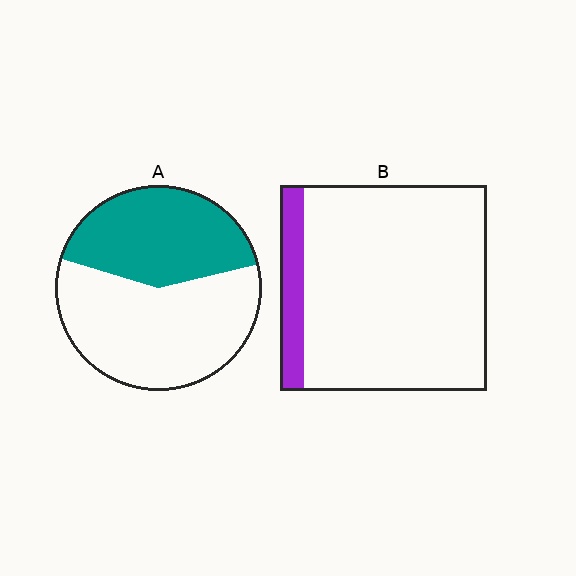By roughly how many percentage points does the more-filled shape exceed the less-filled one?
By roughly 30 percentage points (A over B).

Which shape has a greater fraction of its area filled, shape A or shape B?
Shape A.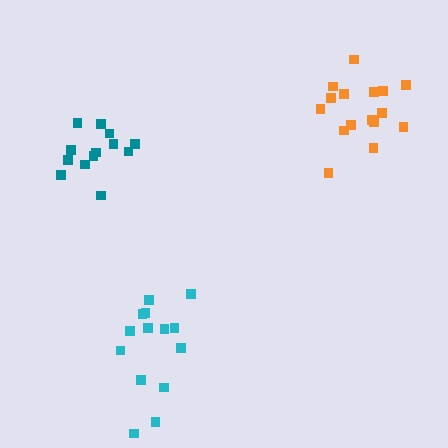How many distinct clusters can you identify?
There are 3 distinct clusters.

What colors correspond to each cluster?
The clusters are colored: teal, cyan, orange.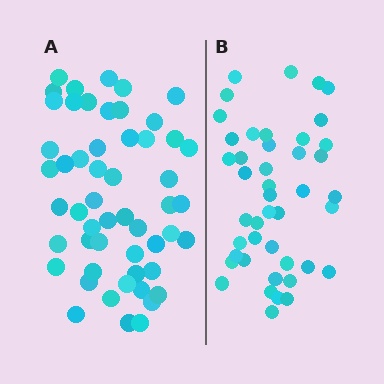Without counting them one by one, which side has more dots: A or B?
Region A (the left region) has more dots.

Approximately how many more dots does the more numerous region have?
Region A has roughly 8 or so more dots than region B.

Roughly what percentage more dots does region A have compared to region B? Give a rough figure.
About 20% more.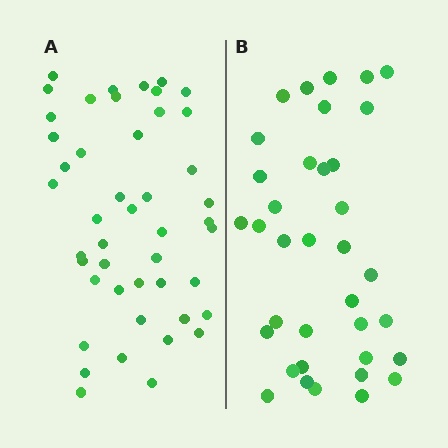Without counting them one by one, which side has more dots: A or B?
Region A (the left region) has more dots.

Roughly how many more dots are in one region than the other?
Region A has roughly 10 or so more dots than region B.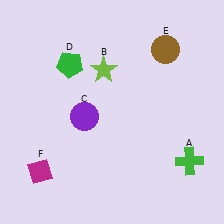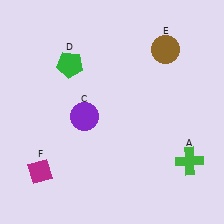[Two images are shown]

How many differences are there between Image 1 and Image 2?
There is 1 difference between the two images.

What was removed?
The lime star (B) was removed in Image 2.